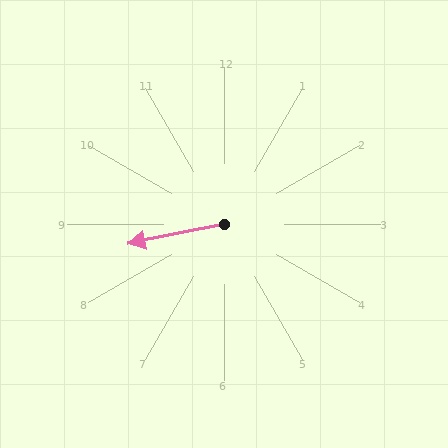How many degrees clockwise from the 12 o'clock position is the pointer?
Approximately 259 degrees.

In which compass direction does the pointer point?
West.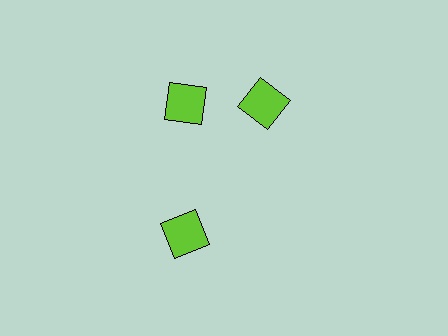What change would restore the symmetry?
The symmetry would be restored by rotating it back into even spacing with its neighbors so that all 3 squares sit at equal angles and equal distance from the center.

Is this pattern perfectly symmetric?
No. The 3 lime squares are arranged in a ring, but one element near the 3 o'clock position is rotated out of alignment along the ring, breaking the 3-fold rotational symmetry.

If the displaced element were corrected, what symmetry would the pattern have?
It would have 3-fold rotational symmetry — the pattern would map onto itself every 120 degrees.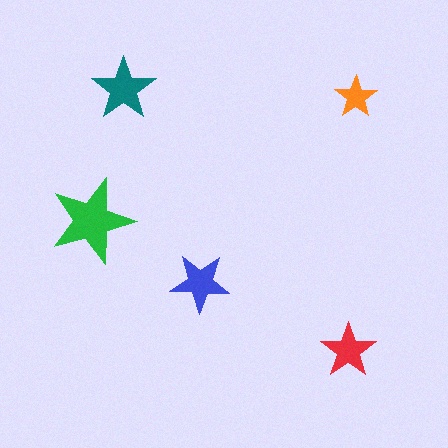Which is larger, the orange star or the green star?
The green one.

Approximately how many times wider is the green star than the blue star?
About 1.5 times wider.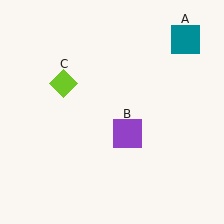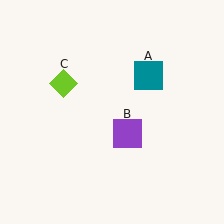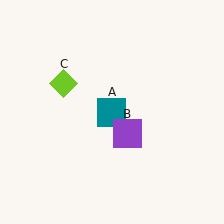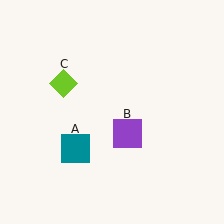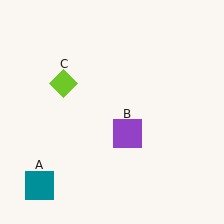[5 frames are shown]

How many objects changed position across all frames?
1 object changed position: teal square (object A).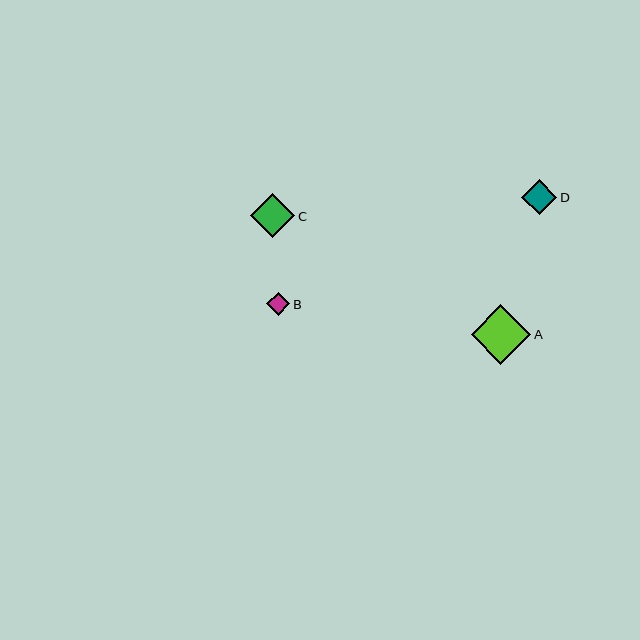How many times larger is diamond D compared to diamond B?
Diamond D is approximately 1.5 times the size of diamond B.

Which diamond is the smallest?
Diamond B is the smallest with a size of approximately 23 pixels.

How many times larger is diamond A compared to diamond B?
Diamond A is approximately 2.6 times the size of diamond B.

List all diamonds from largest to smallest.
From largest to smallest: A, C, D, B.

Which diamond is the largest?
Diamond A is the largest with a size of approximately 60 pixels.